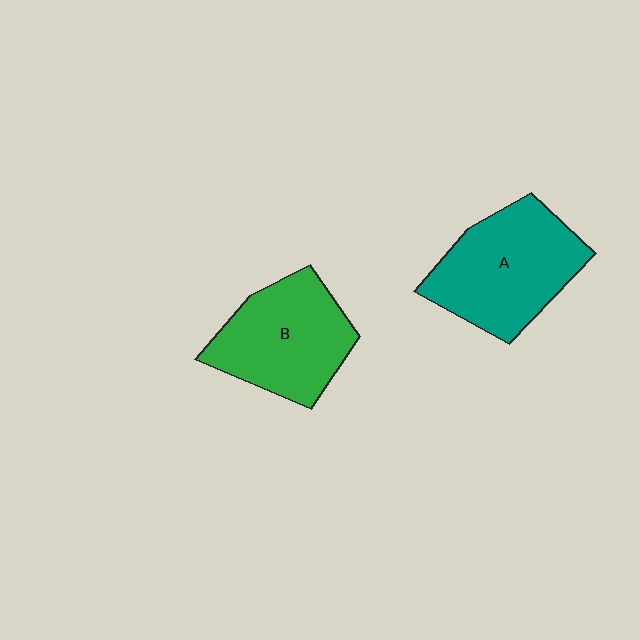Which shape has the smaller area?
Shape B (green).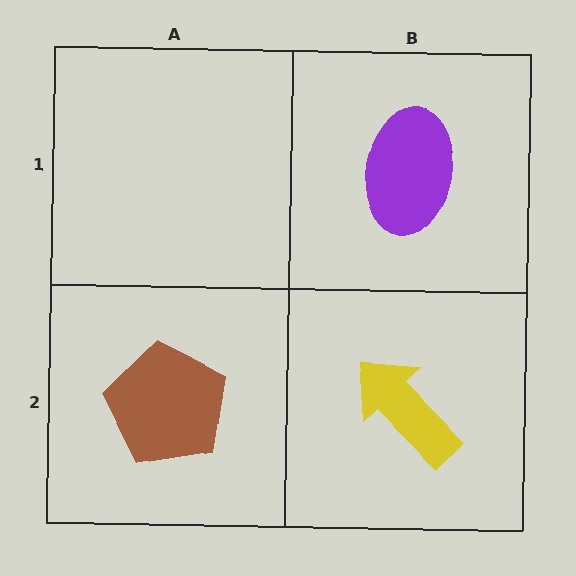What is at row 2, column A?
A brown pentagon.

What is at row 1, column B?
A purple ellipse.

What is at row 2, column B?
A yellow arrow.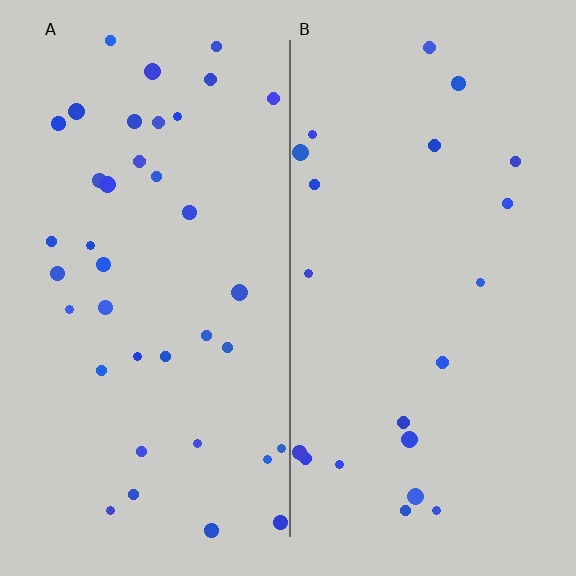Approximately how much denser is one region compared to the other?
Approximately 1.8× — region A over region B.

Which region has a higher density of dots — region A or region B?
A (the left).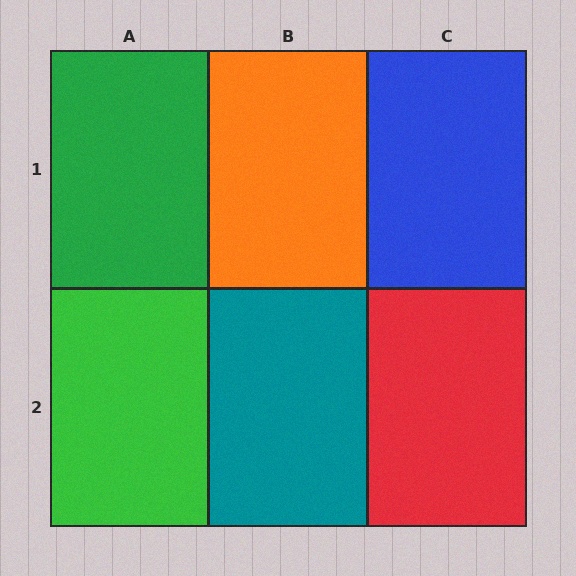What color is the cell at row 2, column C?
Red.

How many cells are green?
2 cells are green.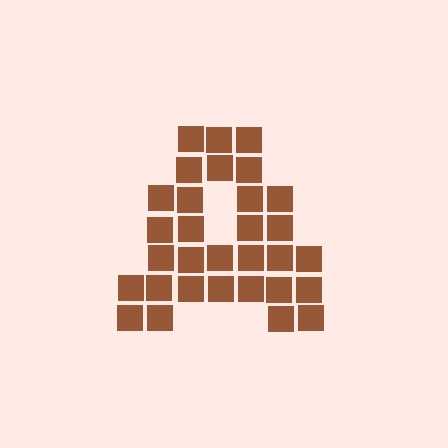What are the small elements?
The small elements are squares.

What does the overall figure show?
The overall figure shows the letter A.